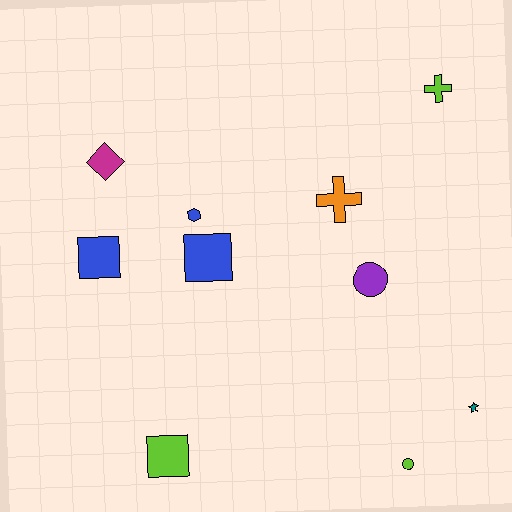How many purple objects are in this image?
There is 1 purple object.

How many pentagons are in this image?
There are no pentagons.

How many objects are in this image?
There are 10 objects.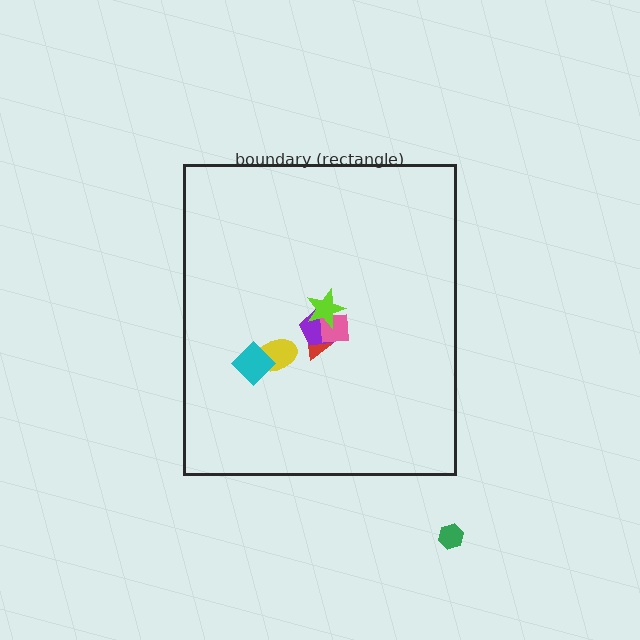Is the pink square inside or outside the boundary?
Inside.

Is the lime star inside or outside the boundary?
Inside.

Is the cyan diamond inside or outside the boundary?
Inside.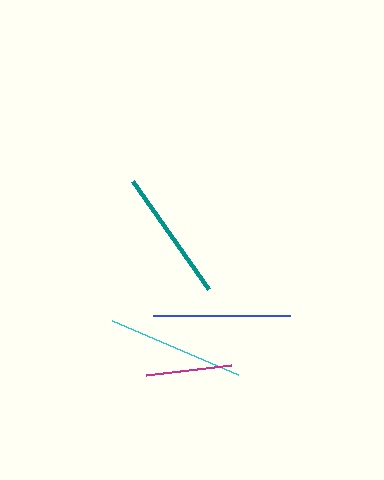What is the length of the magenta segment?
The magenta segment is approximately 86 pixels long.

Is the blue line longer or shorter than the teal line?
The blue line is longer than the teal line.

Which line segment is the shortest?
The magenta line is the shortest at approximately 86 pixels.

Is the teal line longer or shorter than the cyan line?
The cyan line is longer than the teal line.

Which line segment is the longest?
The blue line is the longest at approximately 138 pixels.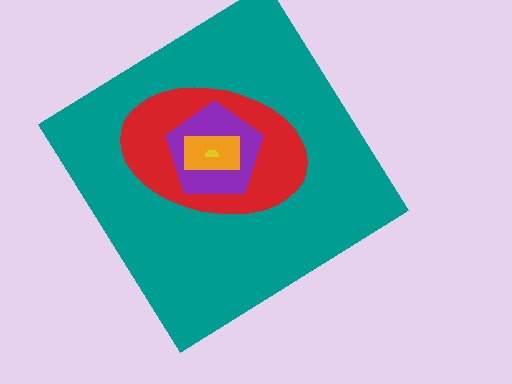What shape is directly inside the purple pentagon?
The orange rectangle.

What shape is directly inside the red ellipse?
The purple pentagon.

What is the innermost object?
The yellow semicircle.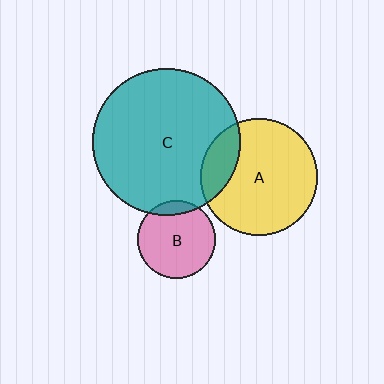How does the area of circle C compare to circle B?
Approximately 3.5 times.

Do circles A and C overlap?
Yes.